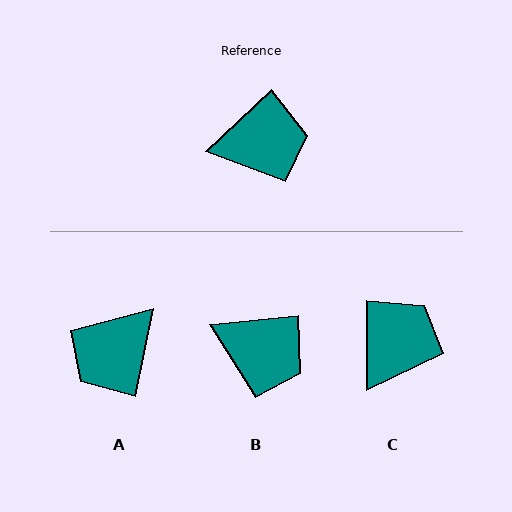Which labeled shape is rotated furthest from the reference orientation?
A, about 144 degrees away.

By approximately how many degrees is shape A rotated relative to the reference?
Approximately 144 degrees clockwise.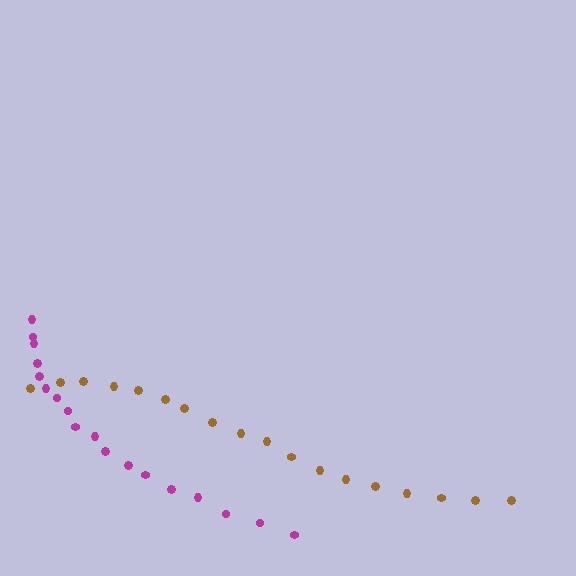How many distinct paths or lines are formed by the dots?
There are 2 distinct paths.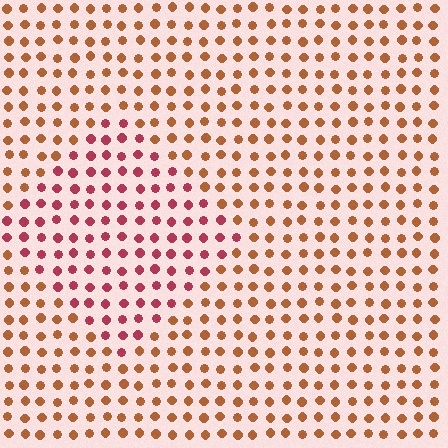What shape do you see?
I see a diamond.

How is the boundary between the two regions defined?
The boundary is defined purely by a slight shift in hue (about 37 degrees). Spacing, size, and orientation are identical on both sides.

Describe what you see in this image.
The image is filled with small brown elements in a uniform arrangement. A diamond-shaped region is visible where the elements are tinted to a slightly different hue, forming a subtle color boundary.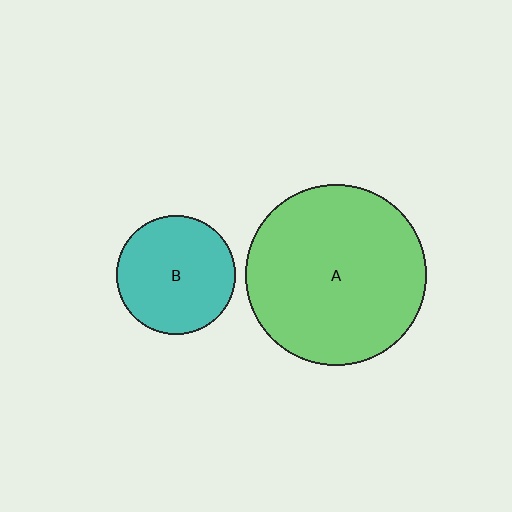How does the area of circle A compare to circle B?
Approximately 2.3 times.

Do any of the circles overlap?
No, none of the circles overlap.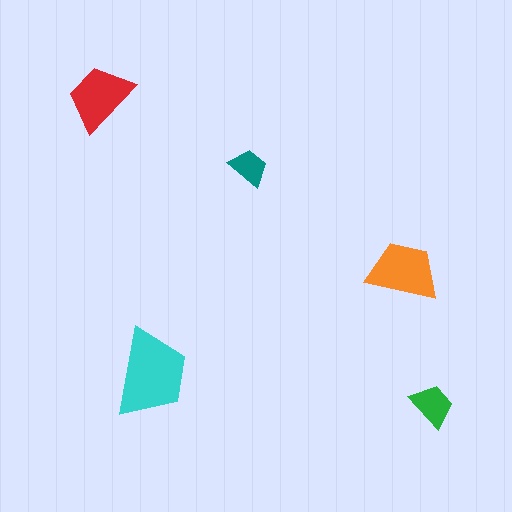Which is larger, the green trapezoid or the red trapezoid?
The red one.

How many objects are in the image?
There are 5 objects in the image.